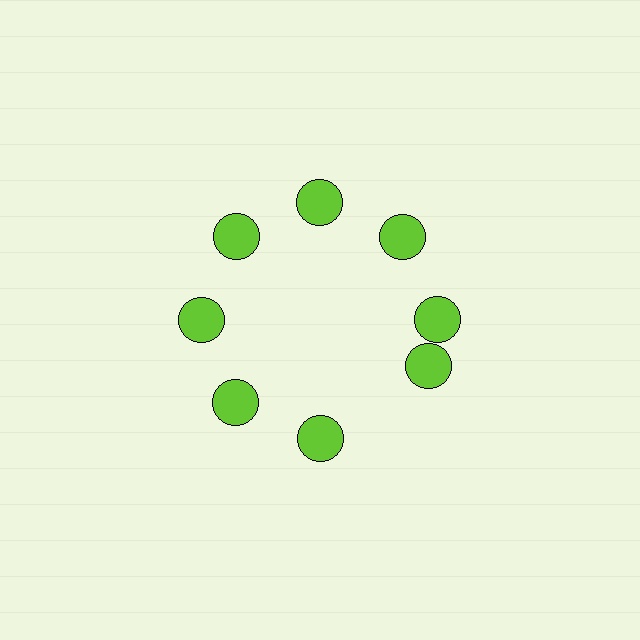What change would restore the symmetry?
The symmetry would be restored by rotating it back into even spacing with its neighbors so that all 8 circles sit at equal angles and equal distance from the center.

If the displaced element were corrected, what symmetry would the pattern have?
It would have 8-fold rotational symmetry — the pattern would map onto itself every 45 degrees.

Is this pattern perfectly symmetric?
No. The 8 lime circles are arranged in a ring, but one element near the 4 o'clock position is rotated out of alignment along the ring, breaking the 8-fold rotational symmetry.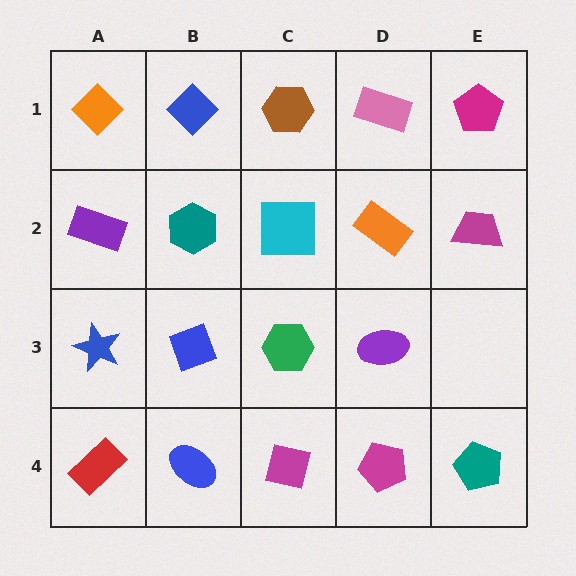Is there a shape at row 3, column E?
No, that cell is empty.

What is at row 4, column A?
A red rectangle.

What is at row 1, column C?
A brown hexagon.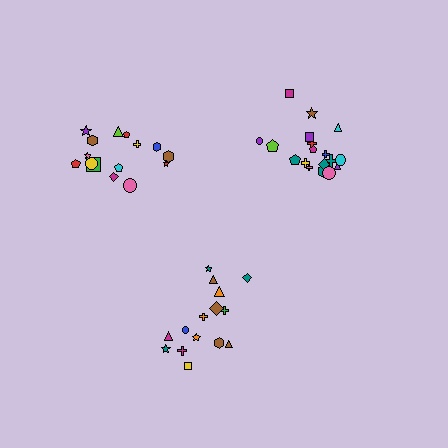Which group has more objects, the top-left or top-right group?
The top-right group.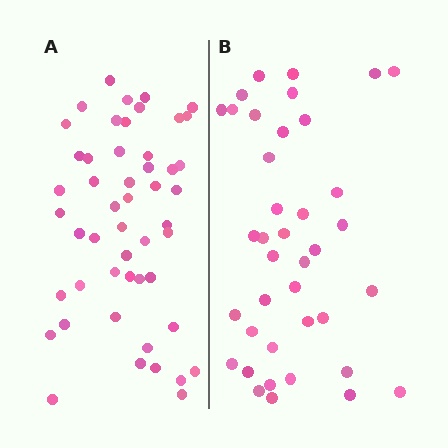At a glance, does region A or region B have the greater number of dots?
Region A (the left region) has more dots.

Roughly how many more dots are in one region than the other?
Region A has roughly 12 or so more dots than region B.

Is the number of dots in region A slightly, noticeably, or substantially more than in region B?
Region A has noticeably more, but not dramatically so. The ratio is roughly 1.3 to 1.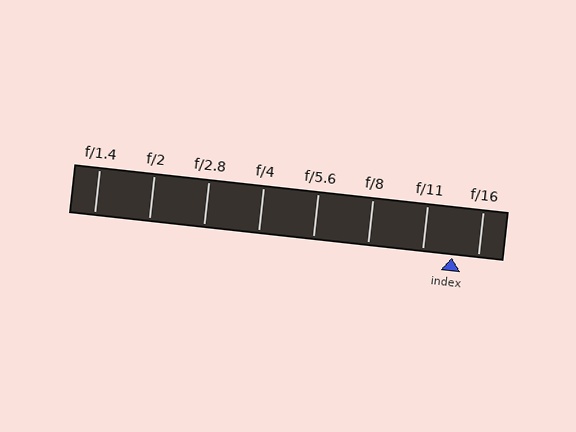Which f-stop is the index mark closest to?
The index mark is closest to f/16.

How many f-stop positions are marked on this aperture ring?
There are 8 f-stop positions marked.